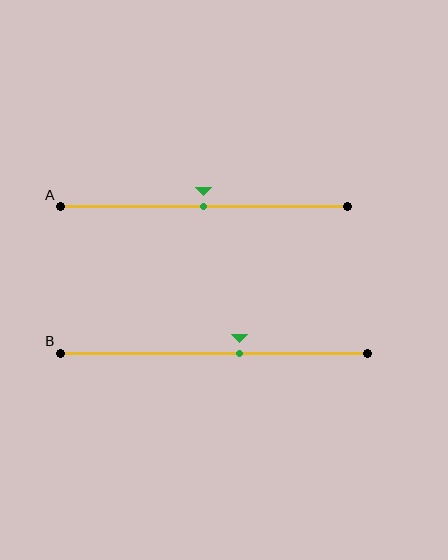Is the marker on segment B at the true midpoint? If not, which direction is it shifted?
No, the marker on segment B is shifted to the right by about 8% of the segment length.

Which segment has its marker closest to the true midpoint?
Segment A has its marker closest to the true midpoint.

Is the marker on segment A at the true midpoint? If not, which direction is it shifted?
Yes, the marker on segment A is at the true midpoint.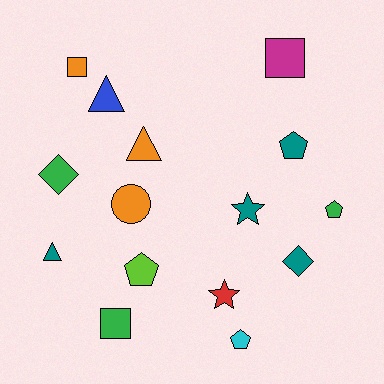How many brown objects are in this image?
There are no brown objects.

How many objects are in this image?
There are 15 objects.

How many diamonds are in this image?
There are 2 diamonds.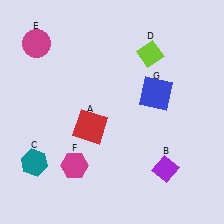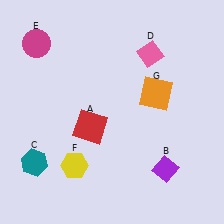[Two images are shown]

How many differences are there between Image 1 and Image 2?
There are 3 differences between the two images.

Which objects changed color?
D changed from lime to pink. F changed from magenta to yellow. G changed from blue to orange.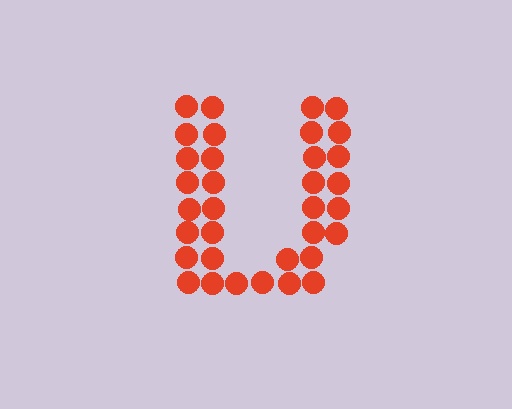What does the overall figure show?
The overall figure shows the letter U.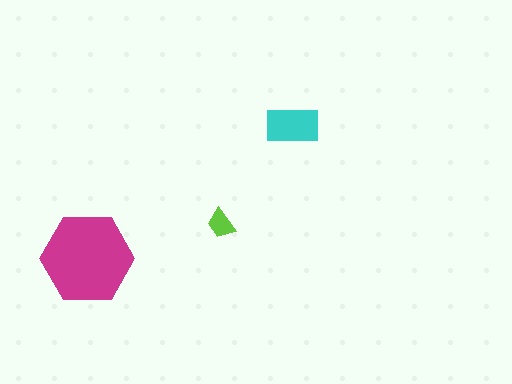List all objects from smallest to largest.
The lime trapezoid, the cyan rectangle, the magenta hexagon.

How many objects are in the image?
There are 3 objects in the image.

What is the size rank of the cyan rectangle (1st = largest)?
2nd.